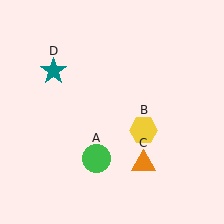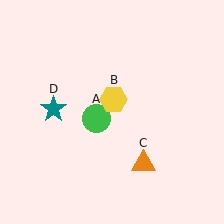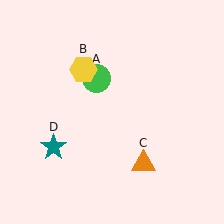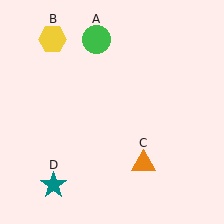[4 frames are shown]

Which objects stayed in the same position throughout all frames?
Orange triangle (object C) remained stationary.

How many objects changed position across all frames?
3 objects changed position: green circle (object A), yellow hexagon (object B), teal star (object D).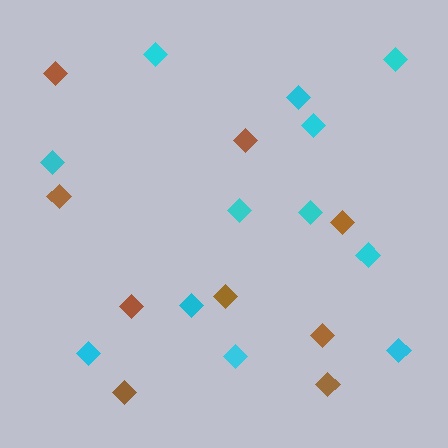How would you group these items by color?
There are 2 groups: one group of cyan diamonds (12) and one group of brown diamonds (9).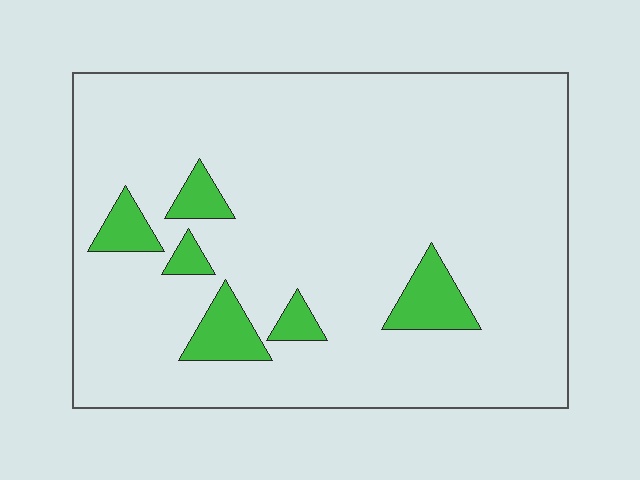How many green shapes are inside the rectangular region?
6.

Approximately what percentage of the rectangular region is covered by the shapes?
Approximately 10%.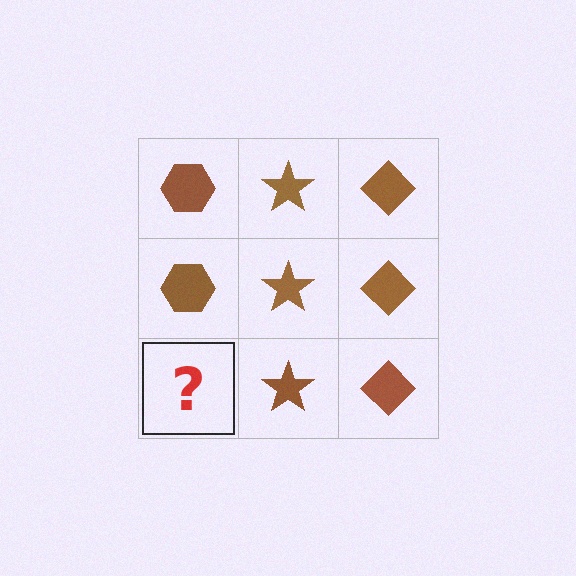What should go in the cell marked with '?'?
The missing cell should contain a brown hexagon.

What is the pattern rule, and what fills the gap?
The rule is that each column has a consistent shape. The gap should be filled with a brown hexagon.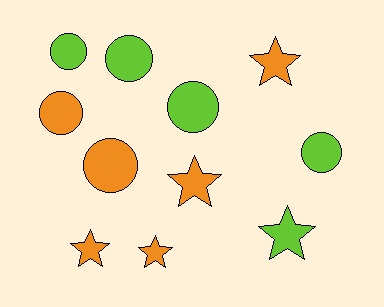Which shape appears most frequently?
Circle, with 6 objects.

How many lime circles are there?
There are 4 lime circles.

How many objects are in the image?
There are 11 objects.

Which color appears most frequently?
Orange, with 6 objects.